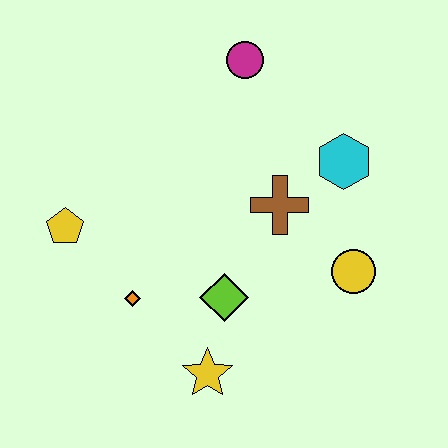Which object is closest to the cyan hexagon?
The brown cross is closest to the cyan hexagon.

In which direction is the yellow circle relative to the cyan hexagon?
The yellow circle is below the cyan hexagon.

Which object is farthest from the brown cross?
The yellow pentagon is farthest from the brown cross.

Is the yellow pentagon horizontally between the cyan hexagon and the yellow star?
No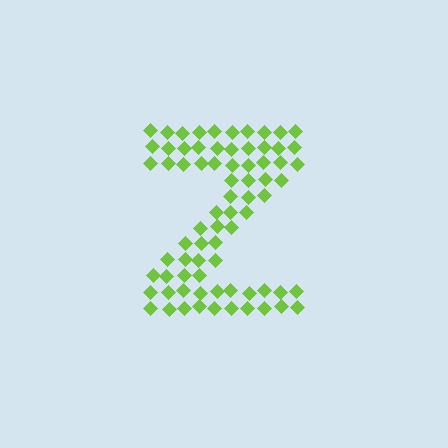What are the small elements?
The small elements are diamonds.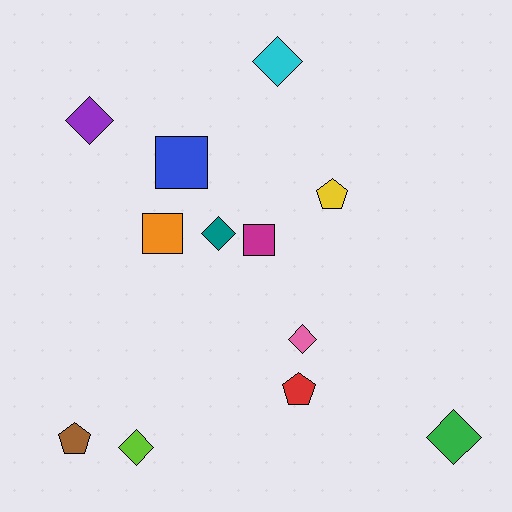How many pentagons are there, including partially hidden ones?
There are 3 pentagons.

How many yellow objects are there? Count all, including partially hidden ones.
There is 1 yellow object.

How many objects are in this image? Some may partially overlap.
There are 12 objects.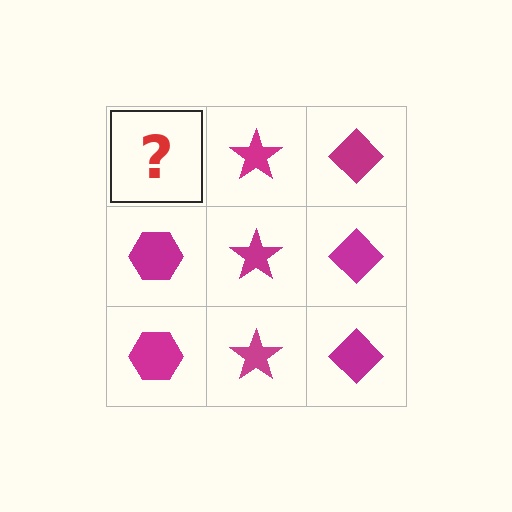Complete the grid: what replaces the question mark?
The question mark should be replaced with a magenta hexagon.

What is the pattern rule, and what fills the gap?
The rule is that each column has a consistent shape. The gap should be filled with a magenta hexagon.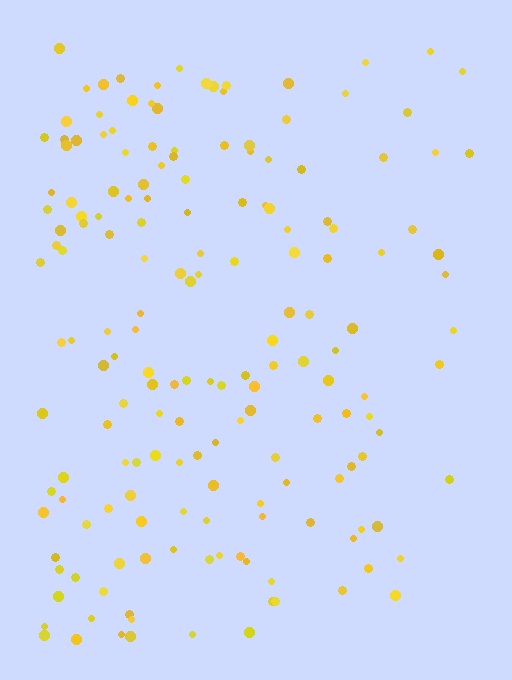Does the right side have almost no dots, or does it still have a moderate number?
Still a moderate number, just noticeably fewer than the left.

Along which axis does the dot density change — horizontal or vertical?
Horizontal.